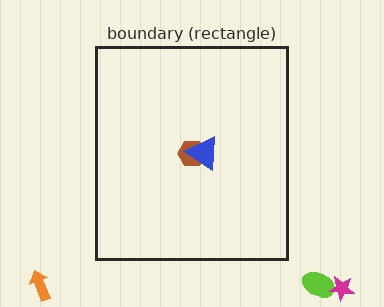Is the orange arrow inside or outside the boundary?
Outside.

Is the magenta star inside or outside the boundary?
Outside.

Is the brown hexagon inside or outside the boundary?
Inside.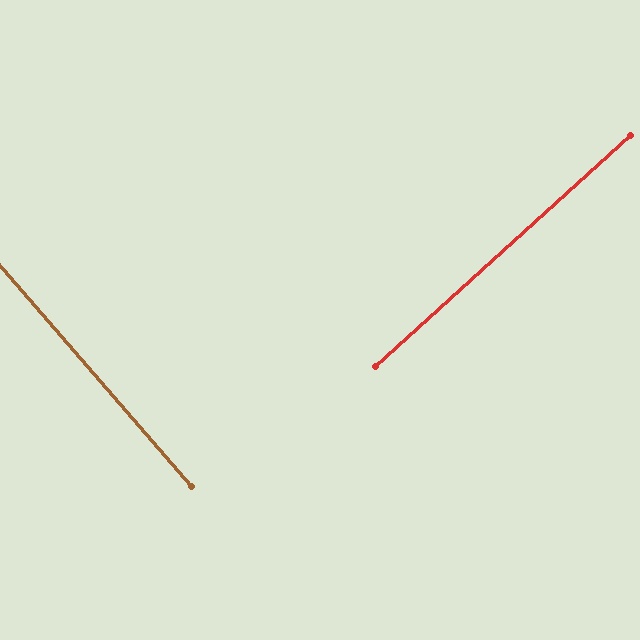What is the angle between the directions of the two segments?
Approximately 89 degrees.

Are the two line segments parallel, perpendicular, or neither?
Perpendicular — they meet at approximately 89°.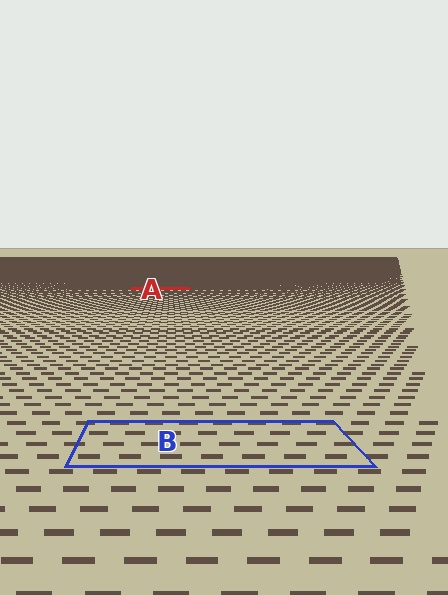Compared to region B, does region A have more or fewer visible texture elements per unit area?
Region A has more texture elements per unit area — they are packed more densely because it is farther away.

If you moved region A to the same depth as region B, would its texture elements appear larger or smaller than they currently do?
They would appear larger. At a closer depth, the same texture elements are projected at a bigger on-screen size.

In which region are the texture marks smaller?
The texture marks are smaller in region A, because it is farther away.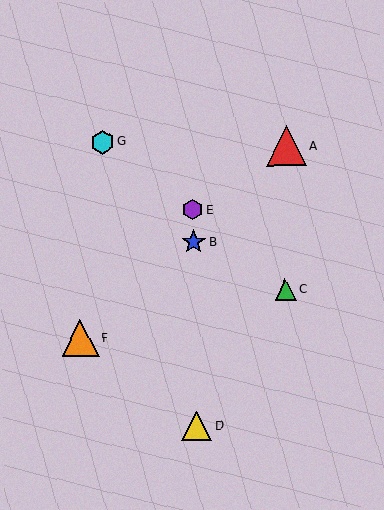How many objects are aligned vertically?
3 objects (B, D, E) are aligned vertically.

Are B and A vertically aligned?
No, B is at x≈194 and A is at x≈286.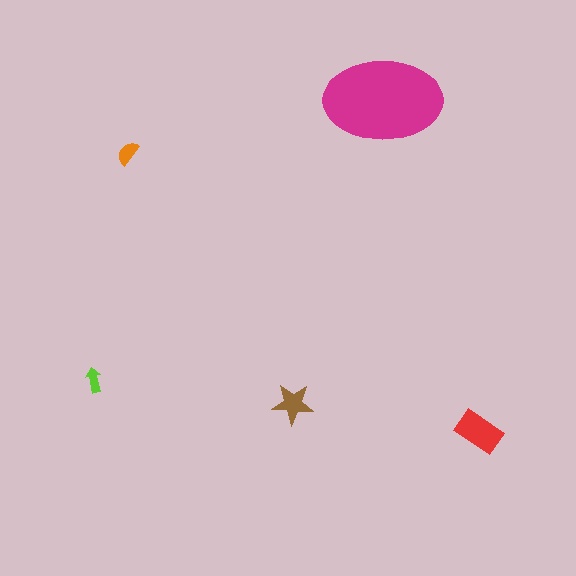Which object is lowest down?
The red rectangle is bottommost.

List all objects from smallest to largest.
The lime arrow, the orange semicircle, the brown star, the red rectangle, the magenta ellipse.